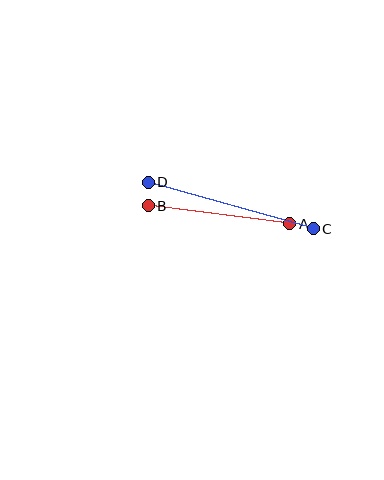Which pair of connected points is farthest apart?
Points C and D are farthest apart.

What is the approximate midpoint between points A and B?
The midpoint is at approximately (219, 215) pixels.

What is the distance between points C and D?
The distance is approximately 171 pixels.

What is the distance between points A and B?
The distance is approximately 142 pixels.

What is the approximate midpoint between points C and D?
The midpoint is at approximately (231, 206) pixels.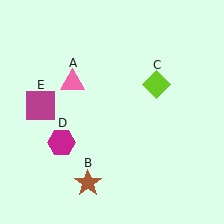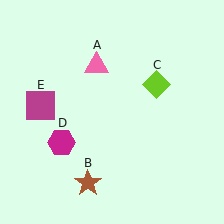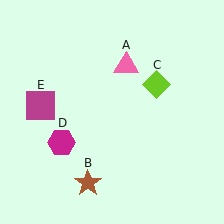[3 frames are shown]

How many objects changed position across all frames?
1 object changed position: pink triangle (object A).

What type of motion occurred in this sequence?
The pink triangle (object A) rotated clockwise around the center of the scene.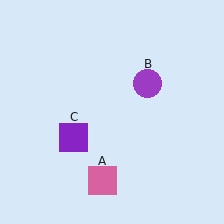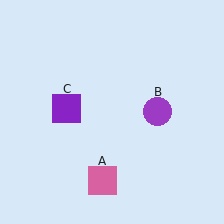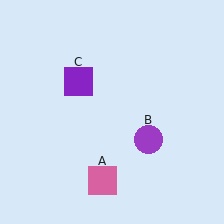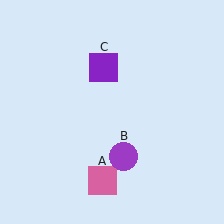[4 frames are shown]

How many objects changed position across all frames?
2 objects changed position: purple circle (object B), purple square (object C).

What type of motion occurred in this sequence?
The purple circle (object B), purple square (object C) rotated clockwise around the center of the scene.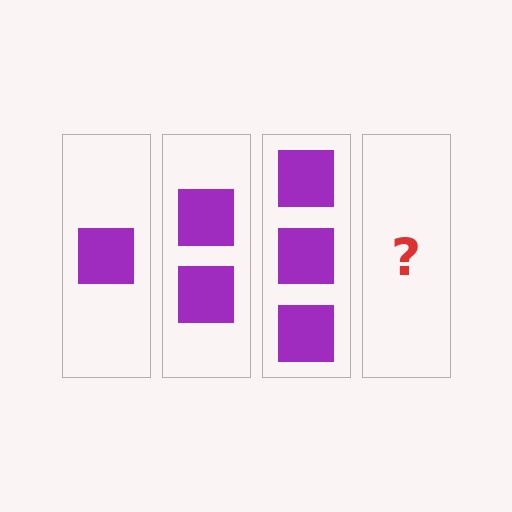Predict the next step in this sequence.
The next step is 4 squares.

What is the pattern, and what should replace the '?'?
The pattern is that each step adds one more square. The '?' should be 4 squares.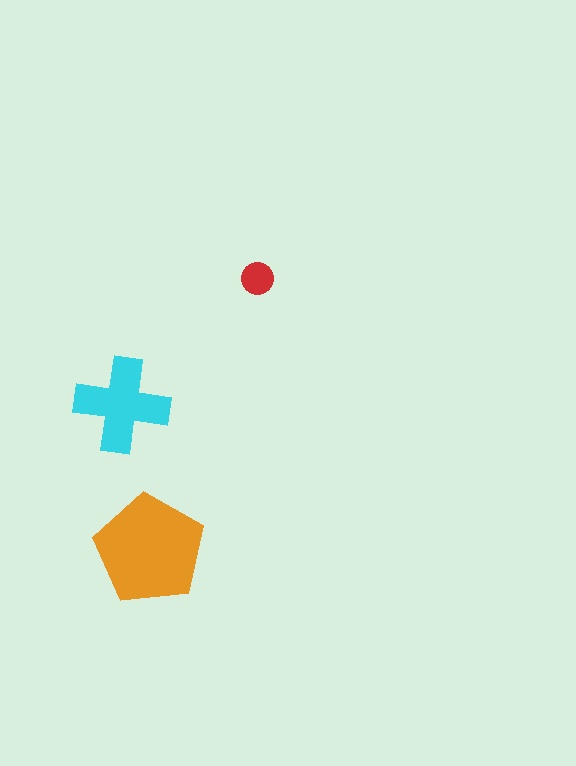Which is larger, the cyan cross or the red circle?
The cyan cross.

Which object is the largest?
The orange pentagon.